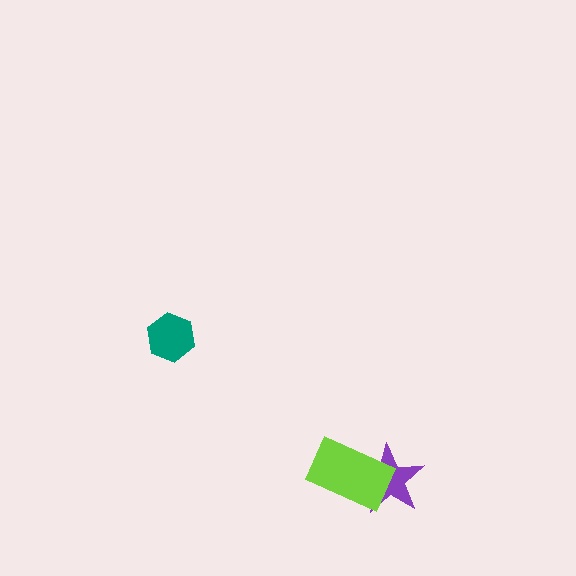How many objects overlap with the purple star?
1 object overlaps with the purple star.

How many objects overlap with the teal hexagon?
0 objects overlap with the teal hexagon.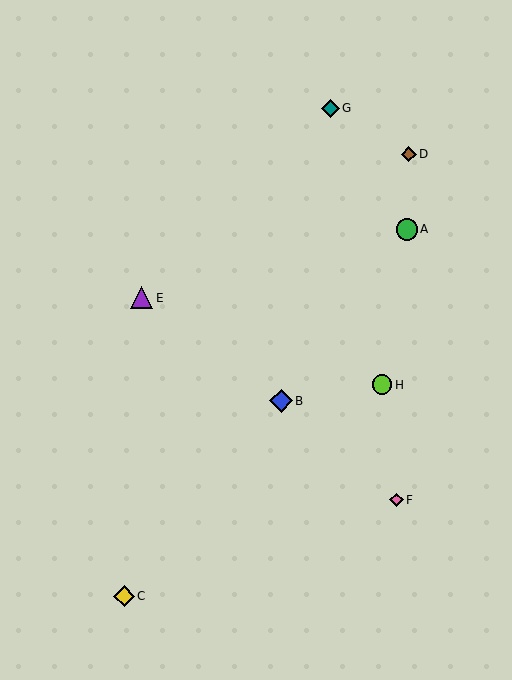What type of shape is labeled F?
Shape F is a pink diamond.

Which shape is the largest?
The blue diamond (labeled B) is the largest.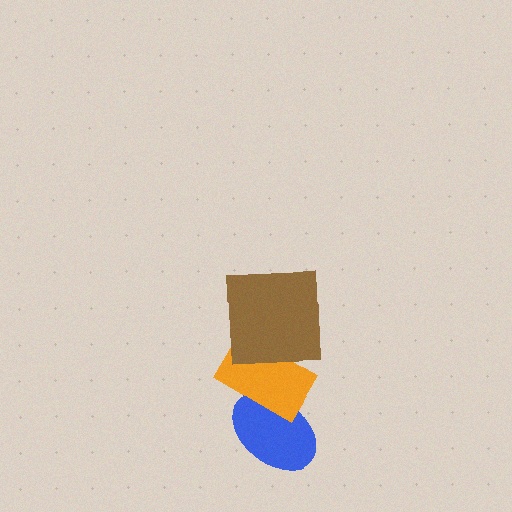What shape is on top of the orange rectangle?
The brown square is on top of the orange rectangle.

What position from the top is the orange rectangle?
The orange rectangle is 2nd from the top.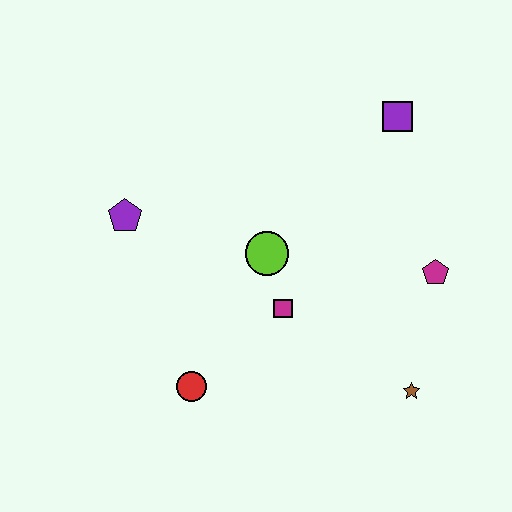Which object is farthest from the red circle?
The purple square is farthest from the red circle.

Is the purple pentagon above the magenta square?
Yes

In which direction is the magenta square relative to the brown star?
The magenta square is to the left of the brown star.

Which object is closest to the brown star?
The magenta pentagon is closest to the brown star.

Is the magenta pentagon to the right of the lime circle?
Yes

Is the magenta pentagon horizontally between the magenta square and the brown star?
No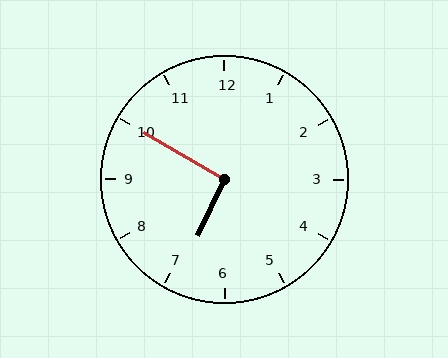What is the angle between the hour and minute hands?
Approximately 95 degrees.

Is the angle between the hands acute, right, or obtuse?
It is right.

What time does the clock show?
6:50.